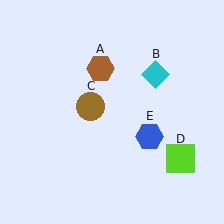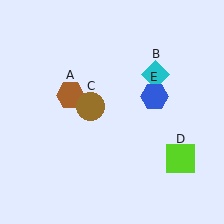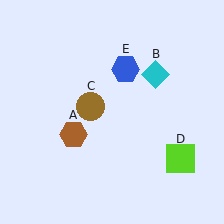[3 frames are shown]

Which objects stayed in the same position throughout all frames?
Cyan diamond (object B) and brown circle (object C) and lime square (object D) remained stationary.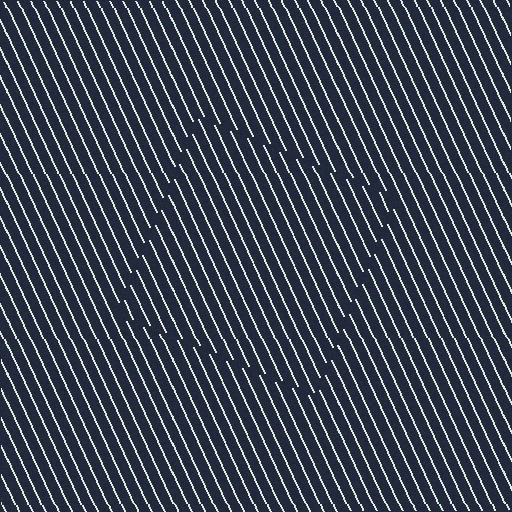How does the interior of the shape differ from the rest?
The interior of the shape contains the same grating, shifted by half a period — the contour is defined by the phase discontinuity where line-ends from the inner and outer gratings abut.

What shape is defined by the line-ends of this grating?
An illusory square. The interior of the shape contains the same grating, shifted by half a period — the contour is defined by the phase discontinuity where line-ends from the inner and outer gratings abut.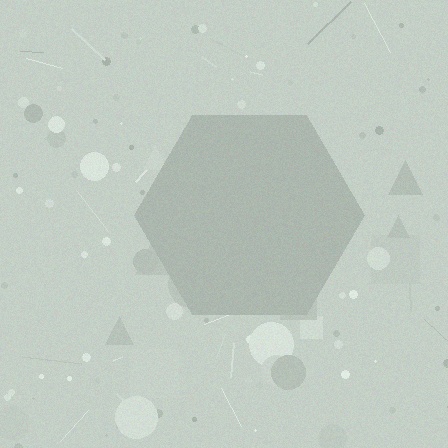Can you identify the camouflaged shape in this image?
The camouflaged shape is a hexagon.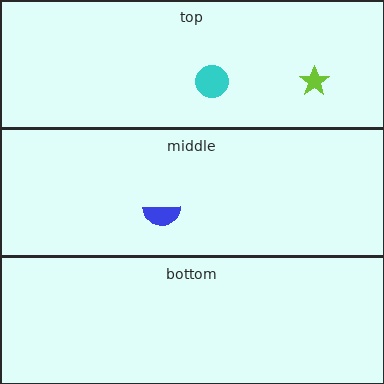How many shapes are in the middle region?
1.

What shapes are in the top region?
The cyan circle, the lime star.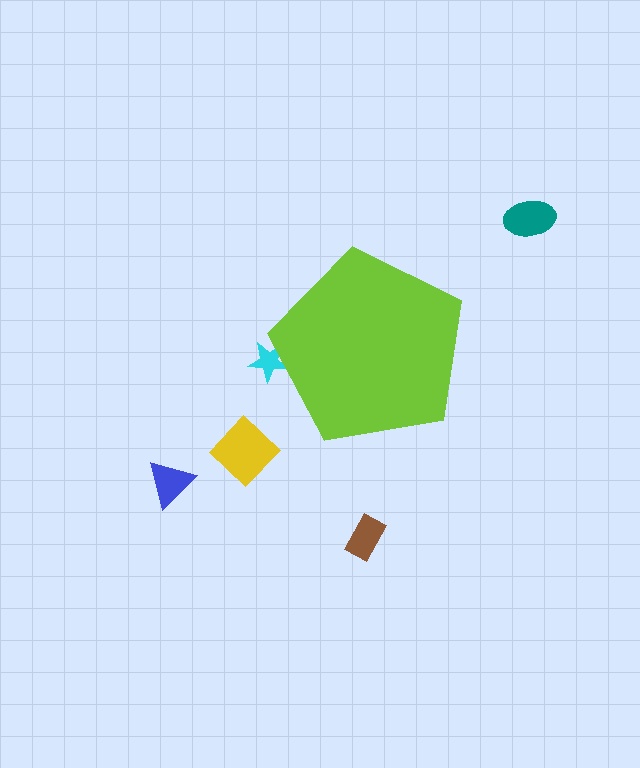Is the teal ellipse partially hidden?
No, the teal ellipse is fully visible.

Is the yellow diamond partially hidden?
No, the yellow diamond is fully visible.